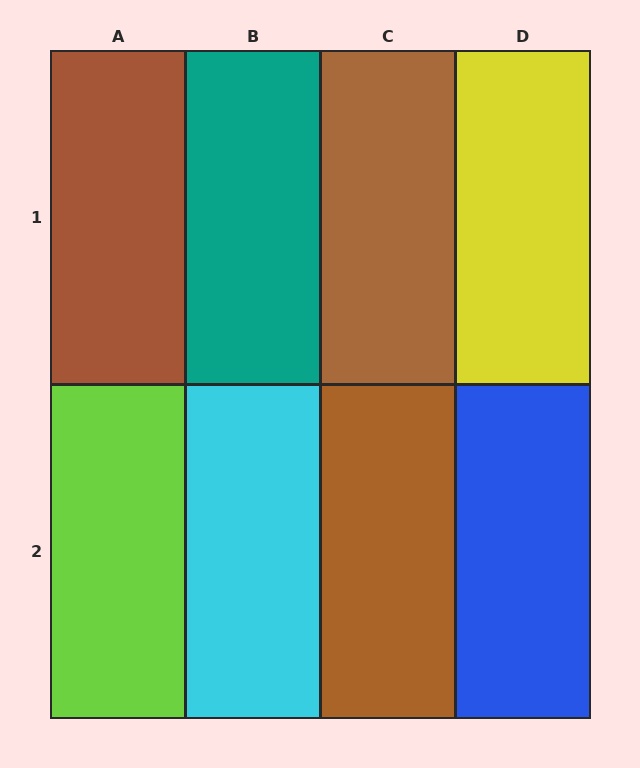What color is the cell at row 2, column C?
Brown.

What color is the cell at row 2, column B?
Cyan.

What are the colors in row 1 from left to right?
Brown, teal, brown, yellow.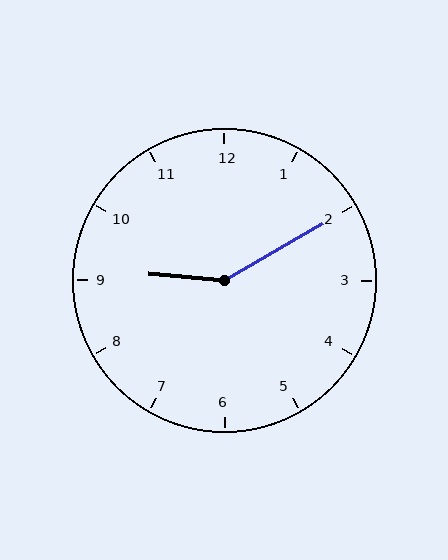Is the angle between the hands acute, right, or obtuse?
It is obtuse.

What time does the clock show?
9:10.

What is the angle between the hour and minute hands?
Approximately 145 degrees.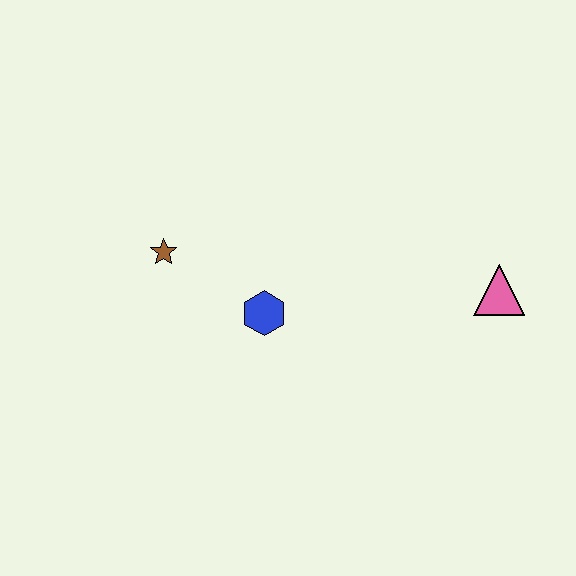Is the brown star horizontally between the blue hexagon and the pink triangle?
No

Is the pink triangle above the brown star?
No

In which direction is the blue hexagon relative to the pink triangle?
The blue hexagon is to the left of the pink triangle.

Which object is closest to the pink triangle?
The blue hexagon is closest to the pink triangle.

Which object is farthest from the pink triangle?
The brown star is farthest from the pink triangle.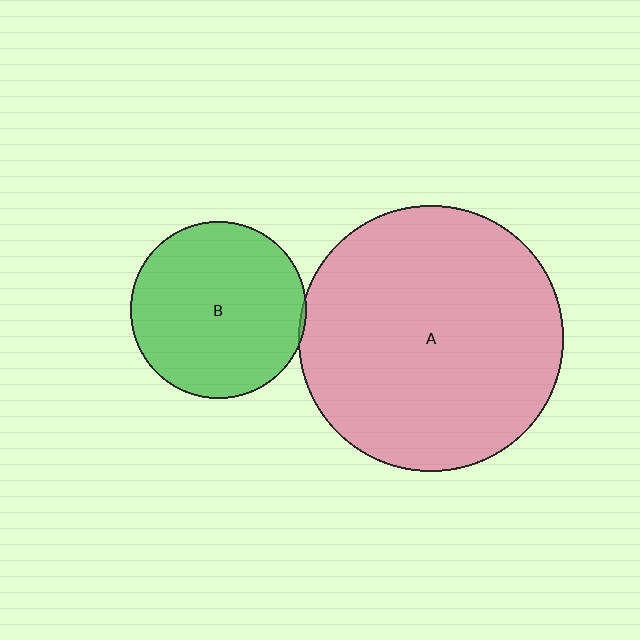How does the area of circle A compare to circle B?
Approximately 2.3 times.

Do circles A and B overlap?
Yes.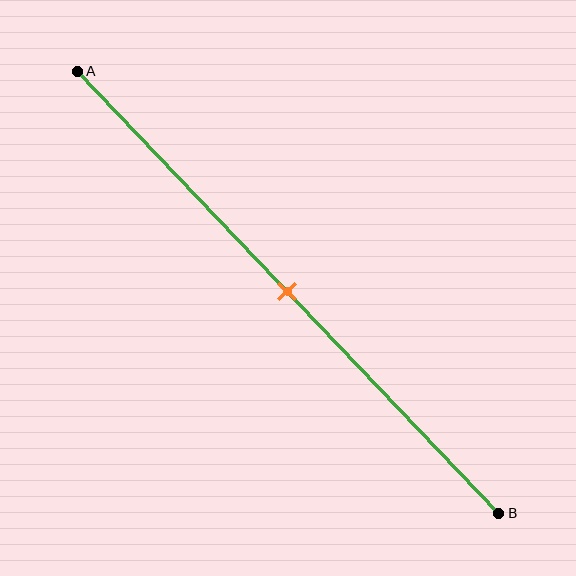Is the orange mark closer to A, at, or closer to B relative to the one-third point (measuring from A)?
The orange mark is closer to point B than the one-third point of segment AB.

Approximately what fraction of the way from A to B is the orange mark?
The orange mark is approximately 50% of the way from A to B.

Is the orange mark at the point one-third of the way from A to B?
No, the mark is at about 50% from A, not at the 33% one-third point.